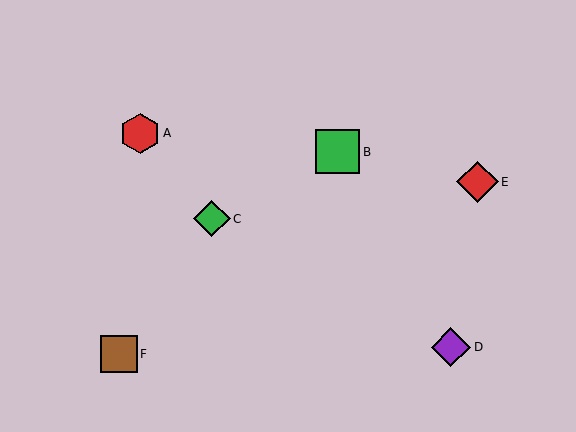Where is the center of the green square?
The center of the green square is at (337, 152).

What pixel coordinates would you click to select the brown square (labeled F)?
Click at (119, 354) to select the brown square F.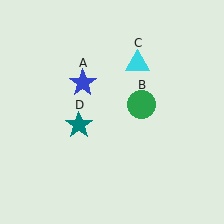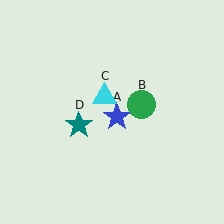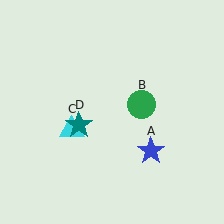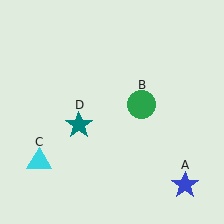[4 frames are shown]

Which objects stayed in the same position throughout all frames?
Green circle (object B) and teal star (object D) remained stationary.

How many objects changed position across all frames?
2 objects changed position: blue star (object A), cyan triangle (object C).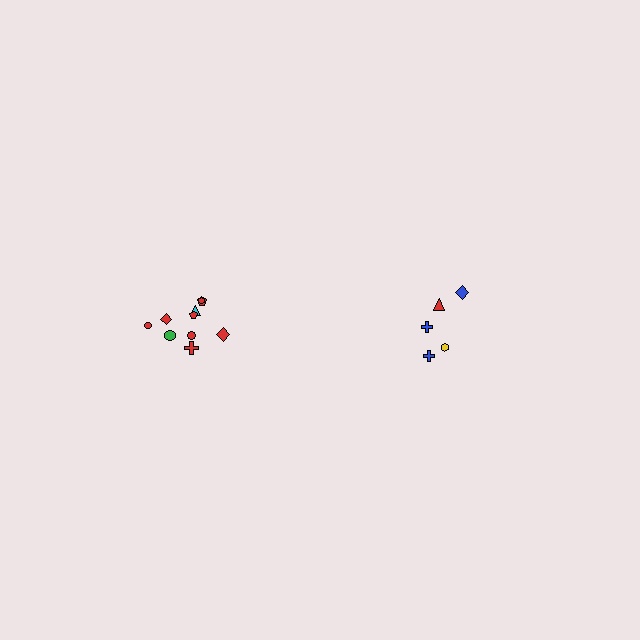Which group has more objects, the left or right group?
The left group.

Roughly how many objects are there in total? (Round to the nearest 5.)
Roughly 15 objects in total.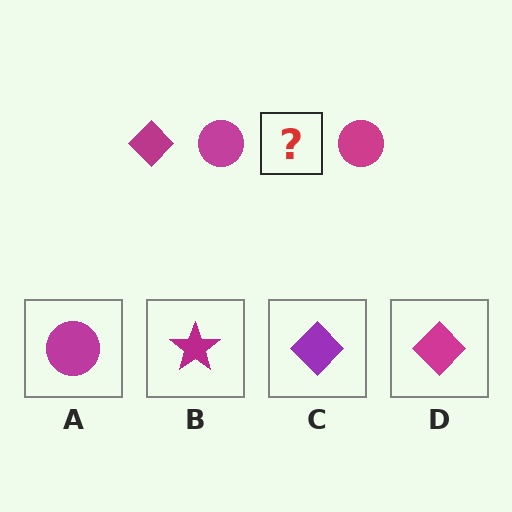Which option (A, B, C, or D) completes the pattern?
D.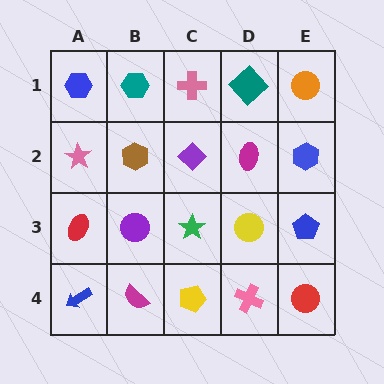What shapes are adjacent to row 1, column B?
A brown hexagon (row 2, column B), a blue hexagon (row 1, column A), a pink cross (row 1, column C).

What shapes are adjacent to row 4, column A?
A red ellipse (row 3, column A), a magenta semicircle (row 4, column B).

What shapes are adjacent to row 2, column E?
An orange circle (row 1, column E), a blue pentagon (row 3, column E), a magenta ellipse (row 2, column D).